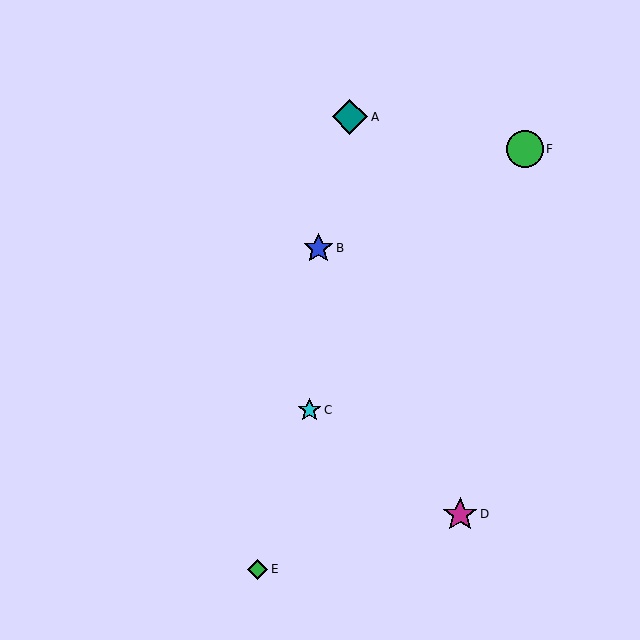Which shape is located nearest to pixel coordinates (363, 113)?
The teal diamond (labeled A) at (350, 117) is nearest to that location.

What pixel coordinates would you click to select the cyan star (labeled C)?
Click at (309, 410) to select the cyan star C.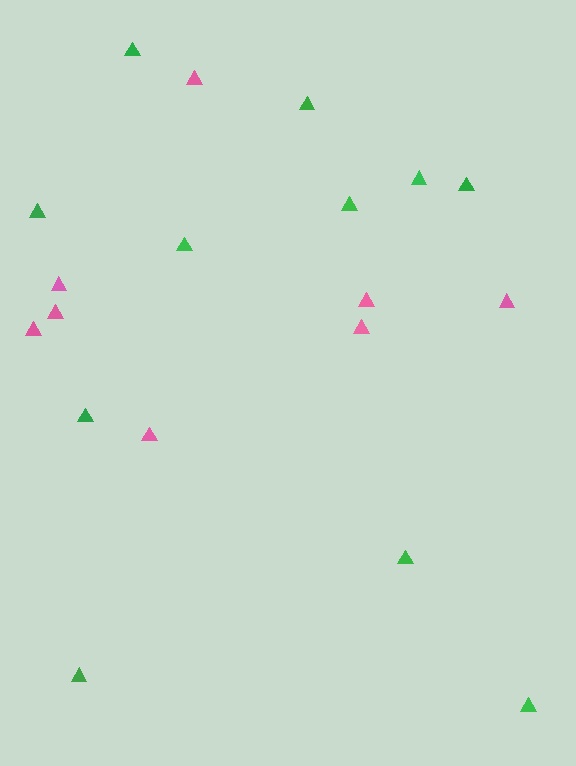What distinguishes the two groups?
There are 2 groups: one group of pink triangles (8) and one group of green triangles (11).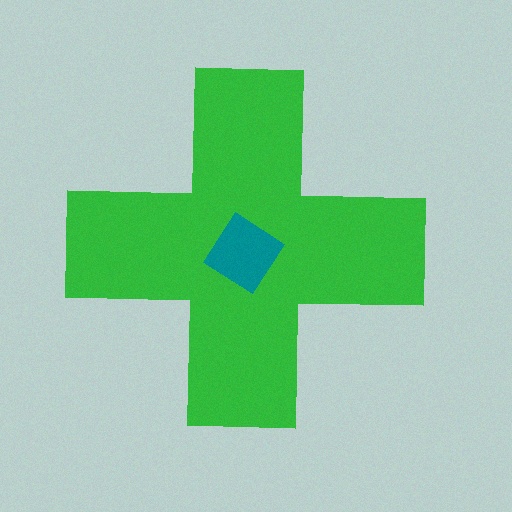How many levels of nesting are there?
2.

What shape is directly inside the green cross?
The teal diamond.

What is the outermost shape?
The green cross.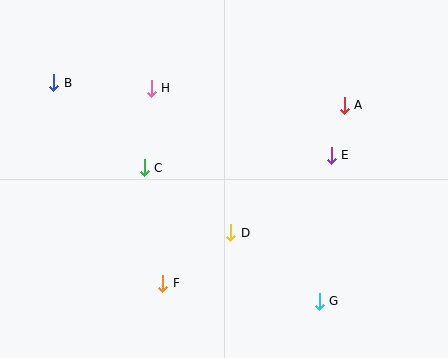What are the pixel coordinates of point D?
Point D is at (231, 233).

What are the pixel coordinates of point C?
Point C is at (144, 168).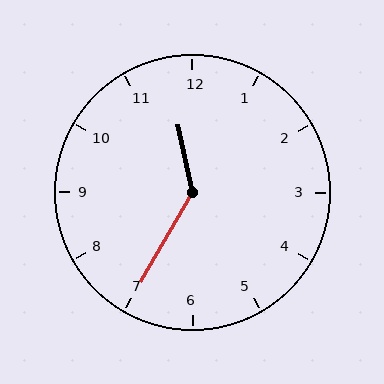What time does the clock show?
11:35.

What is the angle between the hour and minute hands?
Approximately 138 degrees.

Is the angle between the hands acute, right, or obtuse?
It is obtuse.